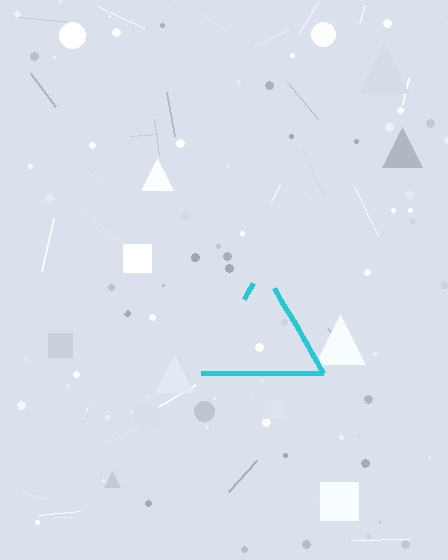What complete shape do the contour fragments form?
The contour fragments form a triangle.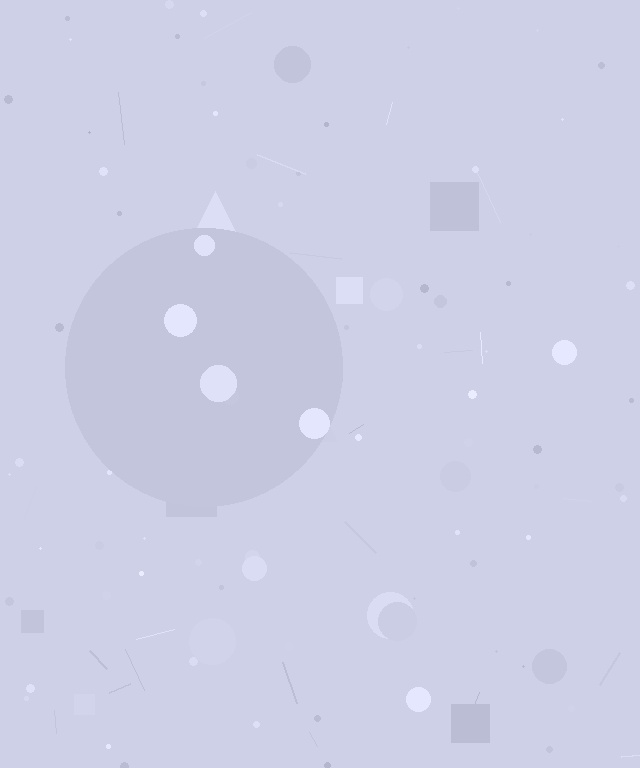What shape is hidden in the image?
A circle is hidden in the image.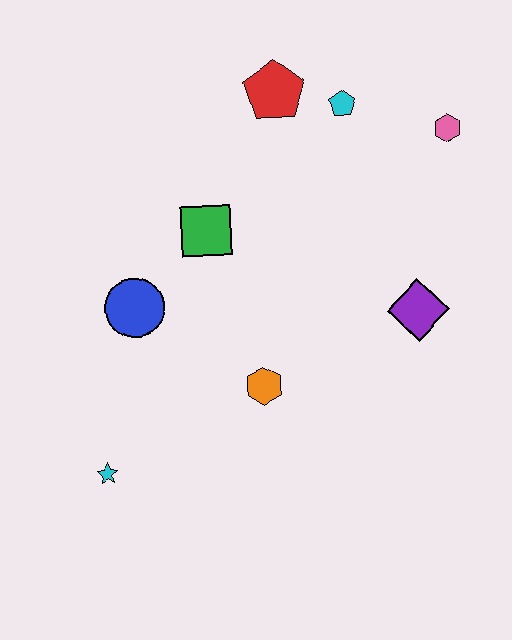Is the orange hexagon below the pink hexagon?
Yes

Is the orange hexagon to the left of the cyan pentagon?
Yes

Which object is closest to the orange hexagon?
The blue circle is closest to the orange hexagon.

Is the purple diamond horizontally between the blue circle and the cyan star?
No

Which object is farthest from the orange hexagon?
The pink hexagon is farthest from the orange hexagon.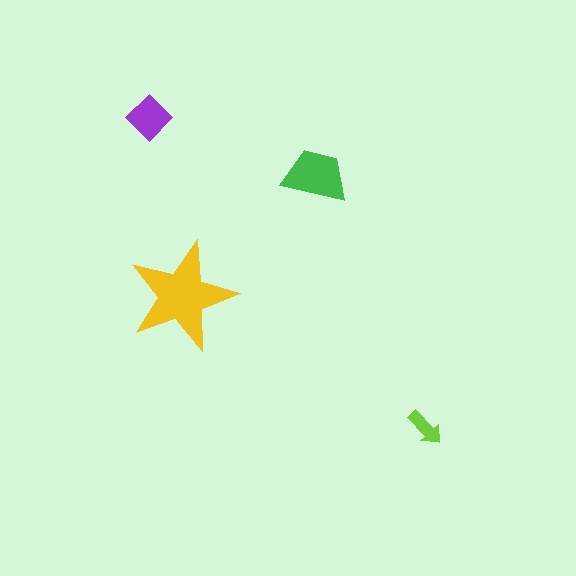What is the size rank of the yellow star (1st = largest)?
1st.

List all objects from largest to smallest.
The yellow star, the green trapezoid, the purple diamond, the lime arrow.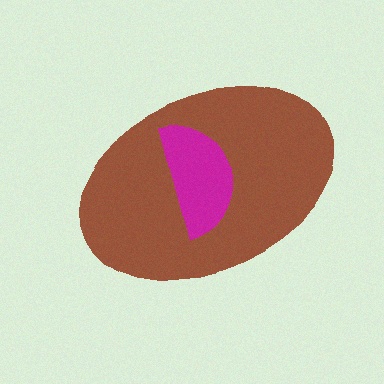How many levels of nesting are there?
2.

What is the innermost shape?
The magenta semicircle.